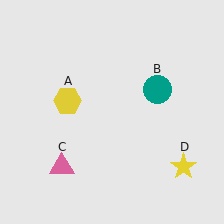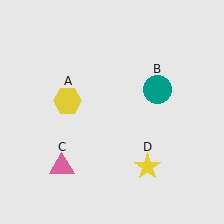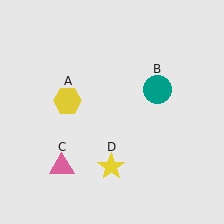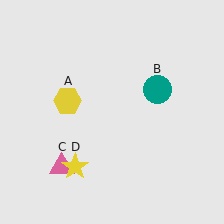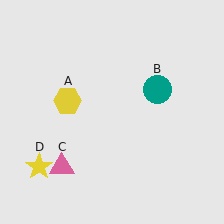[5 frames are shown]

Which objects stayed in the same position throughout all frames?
Yellow hexagon (object A) and teal circle (object B) and pink triangle (object C) remained stationary.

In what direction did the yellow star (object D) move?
The yellow star (object D) moved left.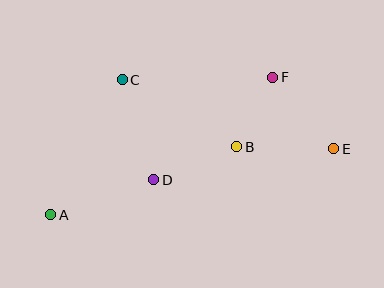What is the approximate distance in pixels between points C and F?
The distance between C and F is approximately 151 pixels.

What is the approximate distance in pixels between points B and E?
The distance between B and E is approximately 97 pixels.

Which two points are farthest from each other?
Points A and E are farthest from each other.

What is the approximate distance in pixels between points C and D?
The distance between C and D is approximately 105 pixels.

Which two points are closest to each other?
Points B and F are closest to each other.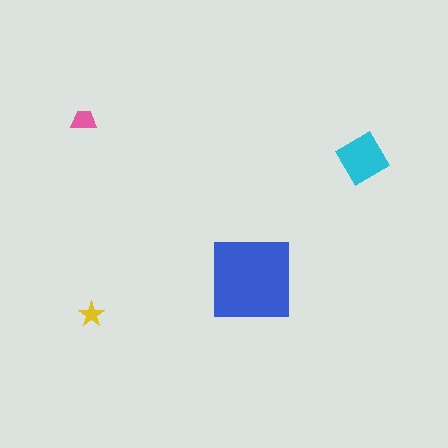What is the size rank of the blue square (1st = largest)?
1st.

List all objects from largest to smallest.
The blue square, the cyan diamond, the pink trapezoid, the yellow star.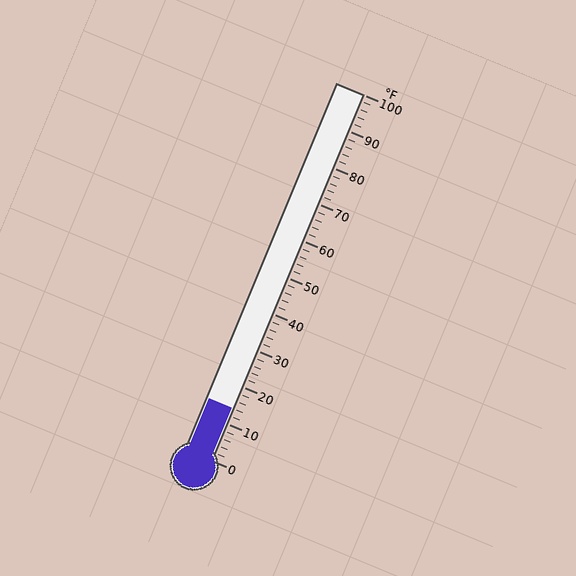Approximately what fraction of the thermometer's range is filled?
The thermometer is filled to approximately 15% of its range.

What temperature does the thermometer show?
The thermometer shows approximately 14°F.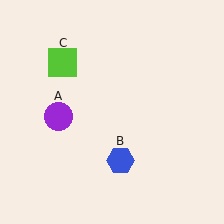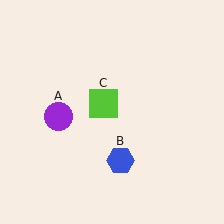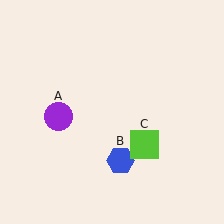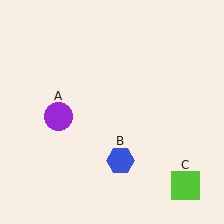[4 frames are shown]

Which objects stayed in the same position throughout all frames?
Purple circle (object A) and blue hexagon (object B) remained stationary.